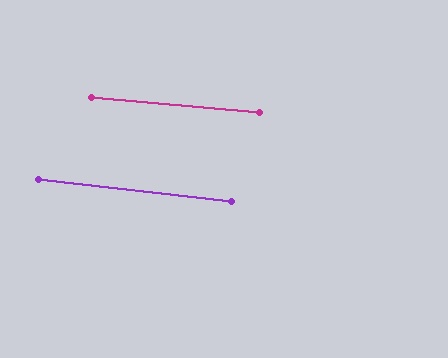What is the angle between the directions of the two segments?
Approximately 1 degree.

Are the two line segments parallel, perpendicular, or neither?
Parallel — their directions differ by only 1.4°.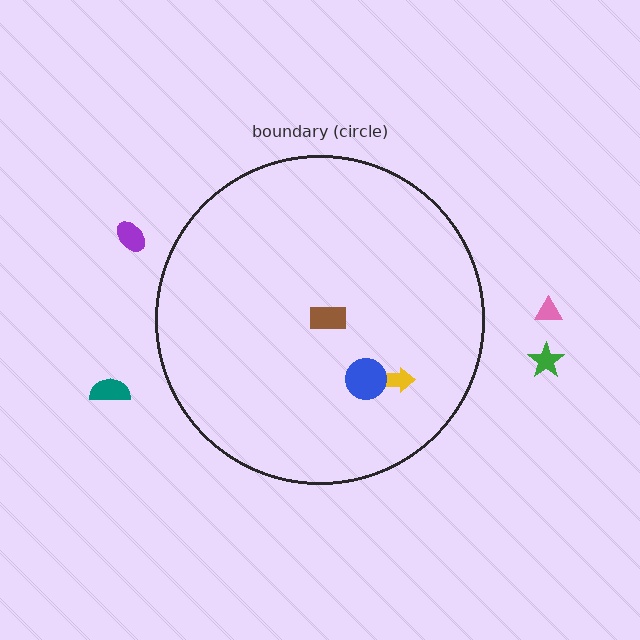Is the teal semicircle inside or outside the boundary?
Outside.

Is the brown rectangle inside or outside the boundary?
Inside.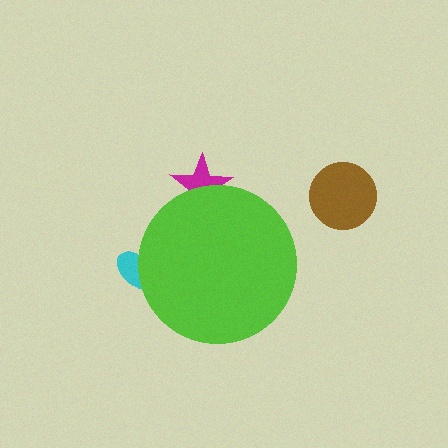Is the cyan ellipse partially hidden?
Yes, the cyan ellipse is partially hidden behind the lime circle.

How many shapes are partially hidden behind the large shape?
2 shapes are partially hidden.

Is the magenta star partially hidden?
Yes, the magenta star is partially hidden behind the lime circle.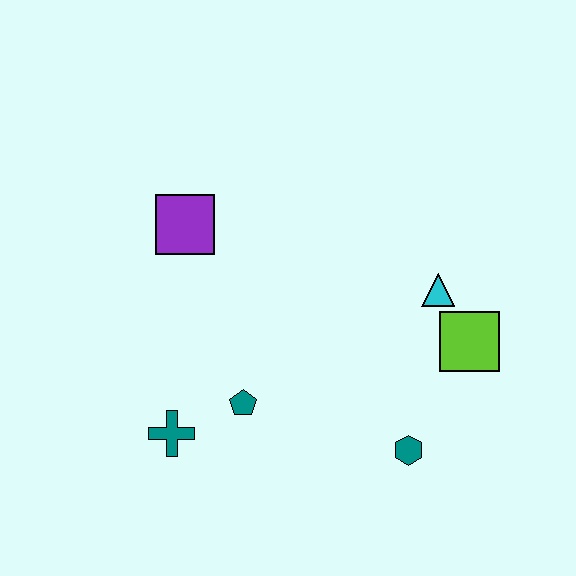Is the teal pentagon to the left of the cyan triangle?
Yes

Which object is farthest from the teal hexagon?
The purple square is farthest from the teal hexagon.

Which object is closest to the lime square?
The cyan triangle is closest to the lime square.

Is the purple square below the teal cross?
No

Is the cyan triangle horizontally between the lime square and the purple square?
Yes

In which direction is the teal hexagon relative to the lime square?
The teal hexagon is below the lime square.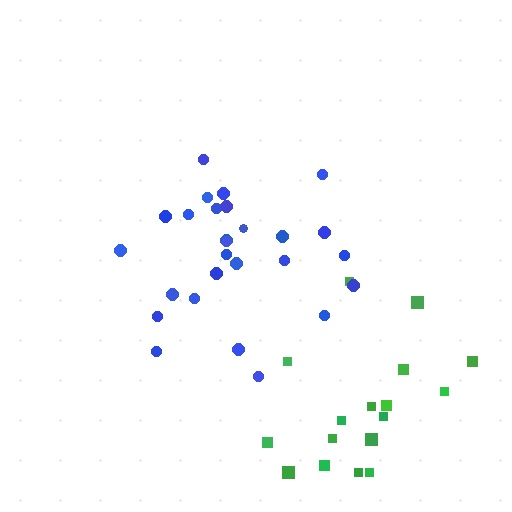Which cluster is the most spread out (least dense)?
Green.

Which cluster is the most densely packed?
Blue.